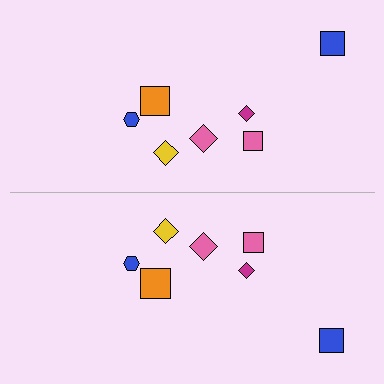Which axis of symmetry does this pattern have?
The pattern has a horizontal axis of symmetry running through the center of the image.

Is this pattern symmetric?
Yes, this pattern has bilateral (reflection) symmetry.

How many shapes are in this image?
There are 14 shapes in this image.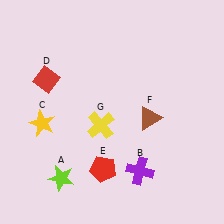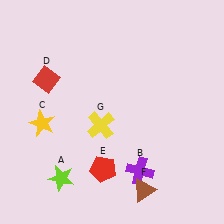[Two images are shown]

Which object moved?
The brown triangle (F) moved down.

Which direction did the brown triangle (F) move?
The brown triangle (F) moved down.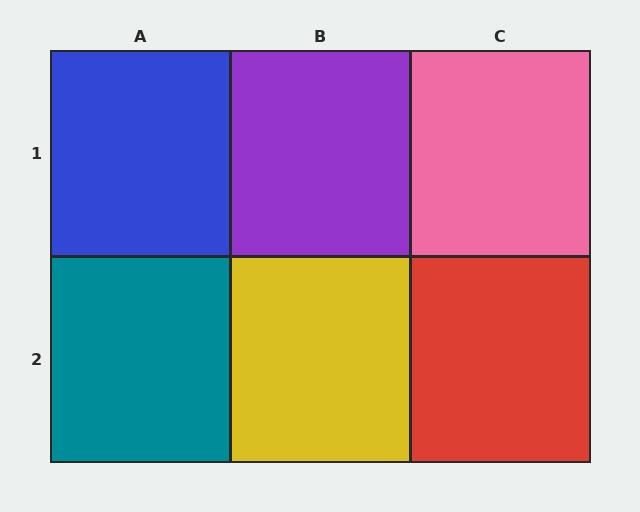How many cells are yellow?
1 cell is yellow.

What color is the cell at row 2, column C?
Red.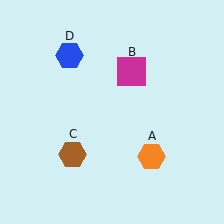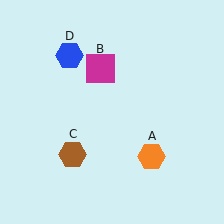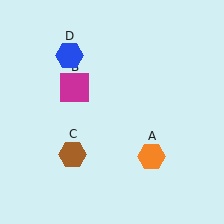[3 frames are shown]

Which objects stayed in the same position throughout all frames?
Orange hexagon (object A) and brown hexagon (object C) and blue hexagon (object D) remained stationary.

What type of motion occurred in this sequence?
The magenta square (object B) rotated counterclockwise around the center of the scene.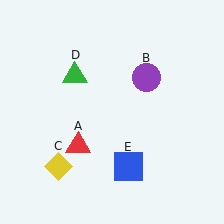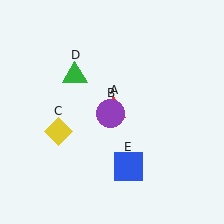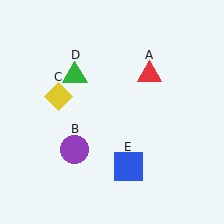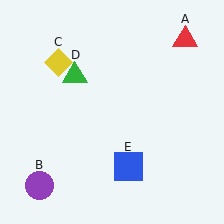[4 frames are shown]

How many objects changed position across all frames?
3 objects changed position: red triangle (object A), purple circle (object B), yellow diamond (object C).